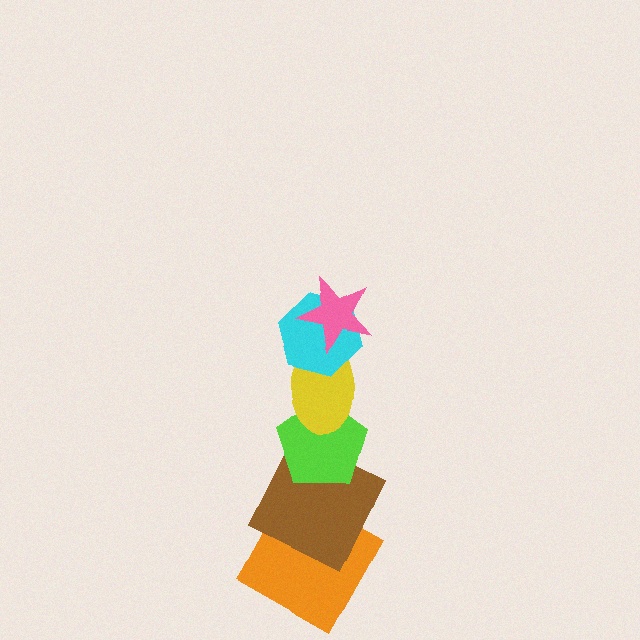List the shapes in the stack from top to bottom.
From top to bottom: the pink star, the cyan hexagon, the yellow ellipse, the lime pentagon, the brown square, the orange square.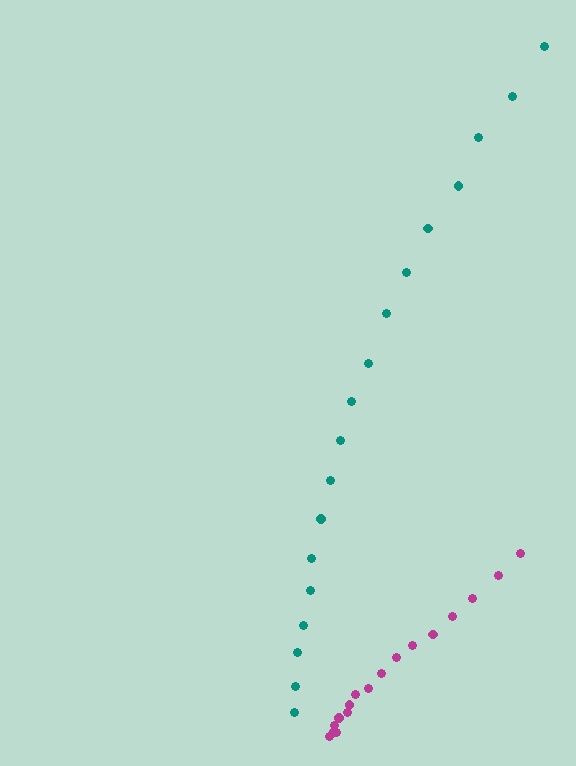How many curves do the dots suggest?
There are 2 distinct paths.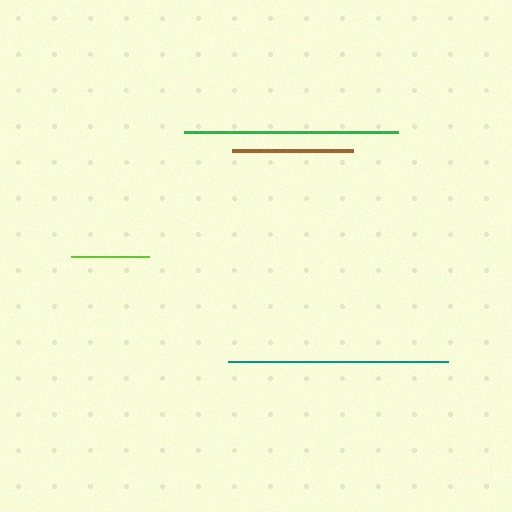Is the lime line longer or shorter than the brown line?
The brown line is longer than the lime line.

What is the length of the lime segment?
The lime segment is approximately 78 pixels long.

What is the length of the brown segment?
The brown segment is approximately 121 pixels long.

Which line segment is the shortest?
The lime line is the shortest at approximately 78 pixels.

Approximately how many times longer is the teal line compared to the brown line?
The teal line is approximately 1.8 times the length of the brown line.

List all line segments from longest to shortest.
From longest to shortest: teal, green, brown, lime.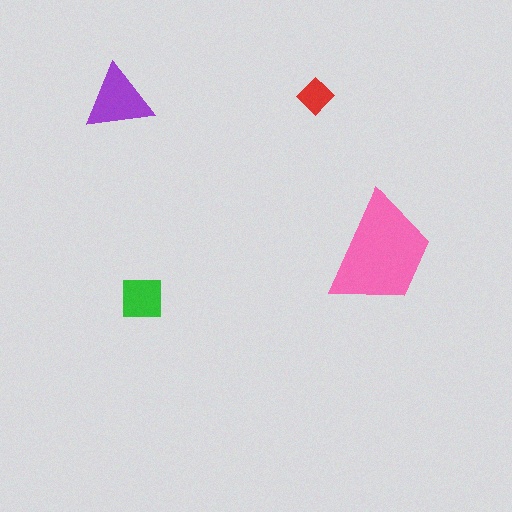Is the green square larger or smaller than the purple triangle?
Smaller.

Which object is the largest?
The pink trapezoid.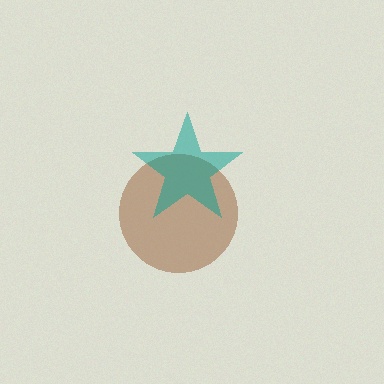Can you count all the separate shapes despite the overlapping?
Yes, there are 2 separate shapes.